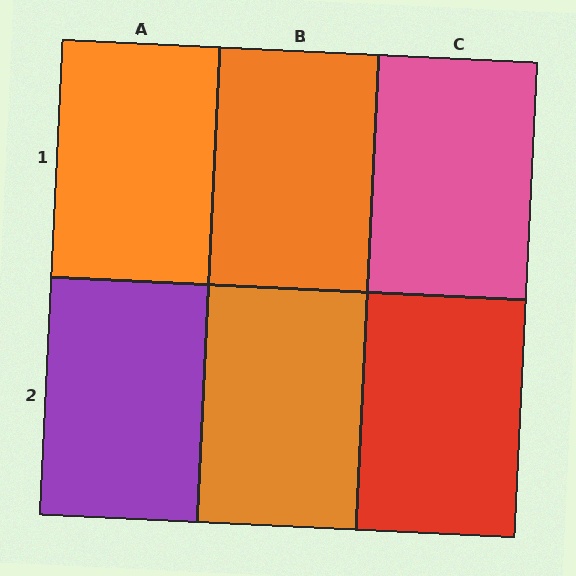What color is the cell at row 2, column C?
Red.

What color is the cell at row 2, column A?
Purple.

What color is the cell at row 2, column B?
Orange.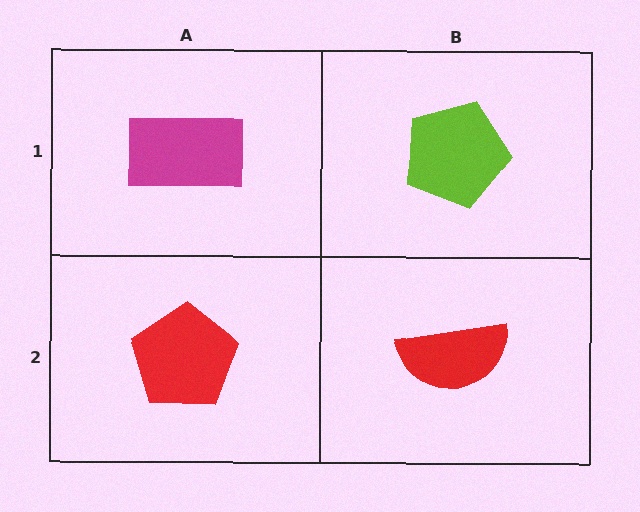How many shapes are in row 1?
2 shapes.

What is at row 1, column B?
A lime pentagon.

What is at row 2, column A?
A red pentagon.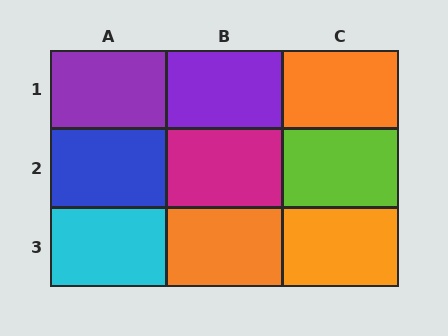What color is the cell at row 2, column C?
Lime.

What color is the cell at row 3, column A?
Cyan.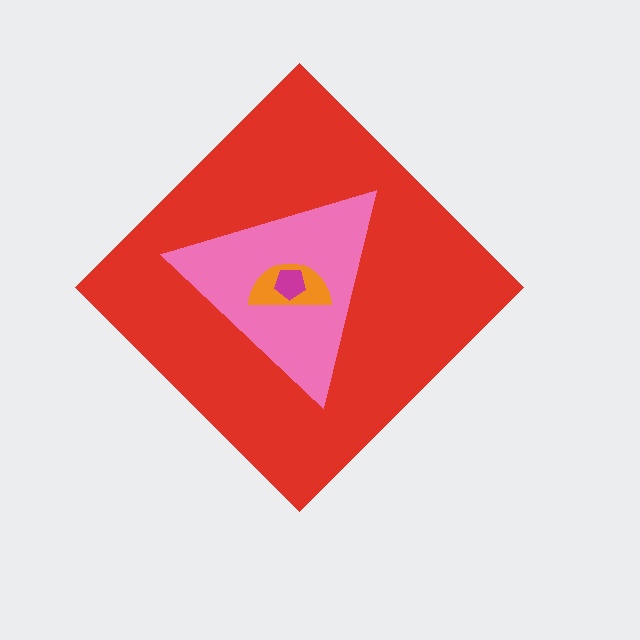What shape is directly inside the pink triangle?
The orange semicircle.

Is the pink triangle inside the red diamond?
Yes.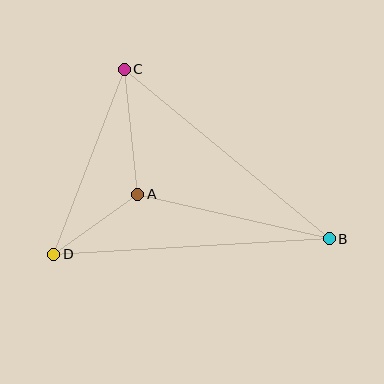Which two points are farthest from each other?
Points B and D are farthest from each other.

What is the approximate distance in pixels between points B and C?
The distance between B and C is approximately 266 pixels.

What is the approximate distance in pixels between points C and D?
The distance between C and D is approximately 198 pixels.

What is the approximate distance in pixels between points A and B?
The distance between A and B is approximately 197 pixels.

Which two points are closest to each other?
Points A and D are closest to each other.